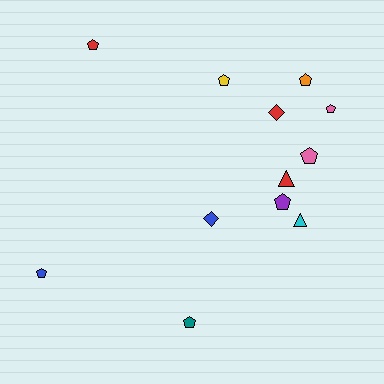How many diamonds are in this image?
There are 2 diamonds.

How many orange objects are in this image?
There is 1 orange object.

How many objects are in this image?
There are 12 objects.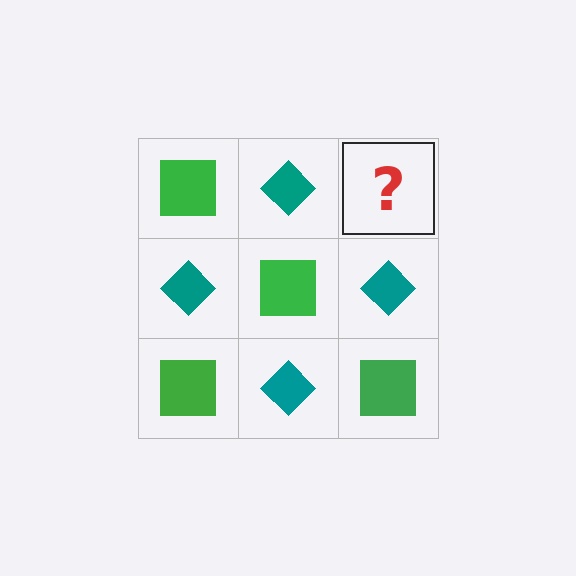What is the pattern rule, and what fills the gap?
The rule is that it alternates green square and teal diamond in a checkerboard pattern. The gap should be filled with a green square.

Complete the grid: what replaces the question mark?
The question mark should be replaced with a green square.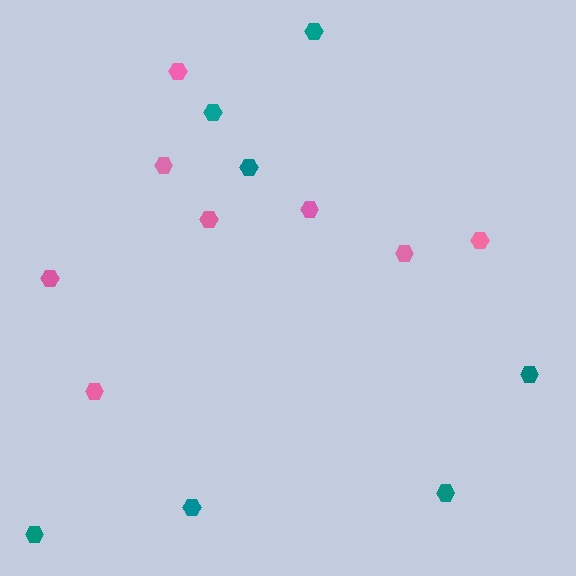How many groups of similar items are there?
There are 2 groups: one group of teal hexagons (7) and one group of pink hexagons (8).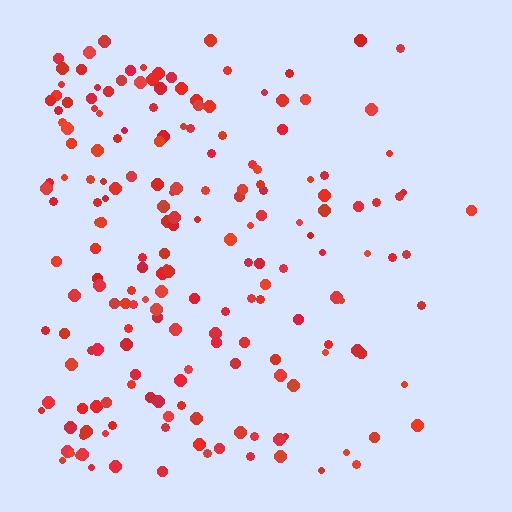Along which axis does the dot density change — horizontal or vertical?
Horizontal.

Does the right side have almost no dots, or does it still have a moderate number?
Still a moderate number, just noticeably fewer than the left.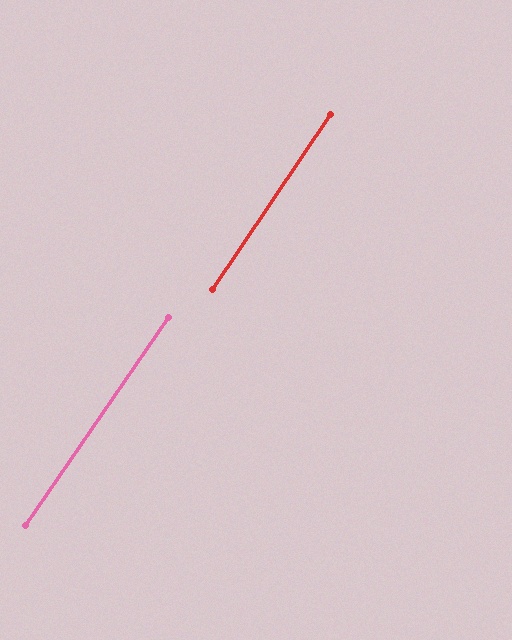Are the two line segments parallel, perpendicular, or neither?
Parallel — their directions differ by only 0.5°.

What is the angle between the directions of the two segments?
Approximately 1 degree.